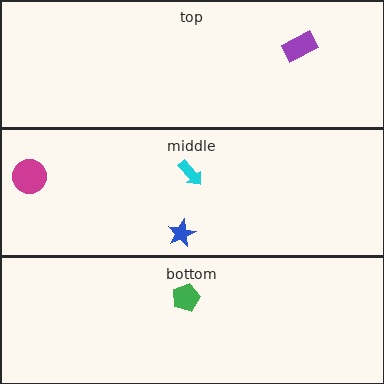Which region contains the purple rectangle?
The top region.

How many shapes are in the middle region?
3.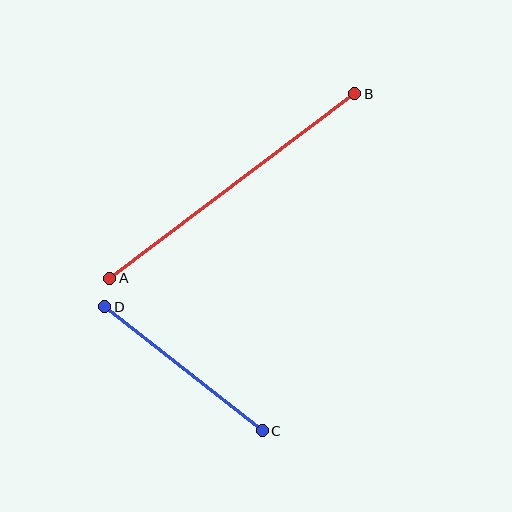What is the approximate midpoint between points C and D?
The midpoint is at approximately (184, 369) pixels.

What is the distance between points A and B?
The distance is approximately 307 pixels.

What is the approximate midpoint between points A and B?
The midpoint is at approximately (232, 186) pixels.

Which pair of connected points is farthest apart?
Points A and B are farthest apart.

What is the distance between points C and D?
The distance is approximately 201 pixels.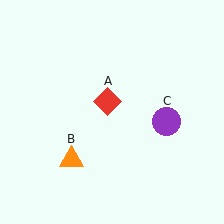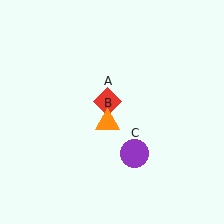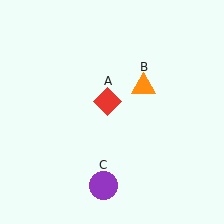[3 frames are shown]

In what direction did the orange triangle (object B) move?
The orange triangle (object B) moved up and to the right.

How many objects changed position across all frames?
2 objects changed position: orange triangle (object B), purple circle (object C).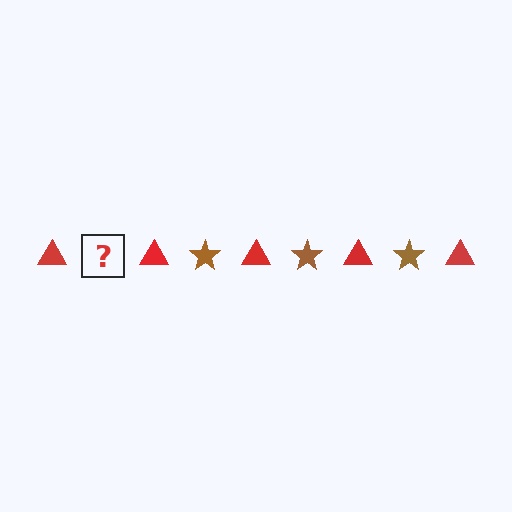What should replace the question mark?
The question mark should be replaced with a brown star.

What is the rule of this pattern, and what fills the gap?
The rule is that the pattern alternates between red triangle and brown star. The gap should be filled with a brown star.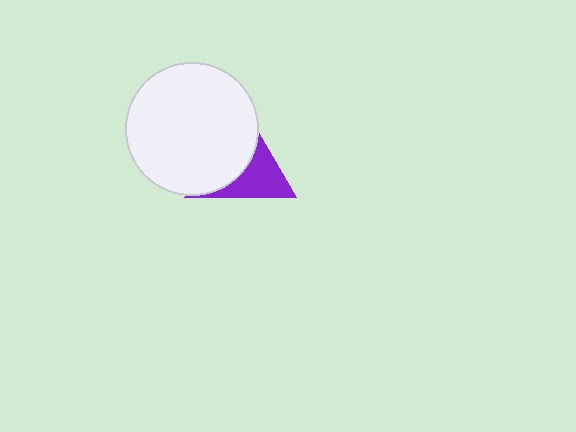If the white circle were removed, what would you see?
You would see the complete purple triangle.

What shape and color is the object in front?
The object in front is a white circle.